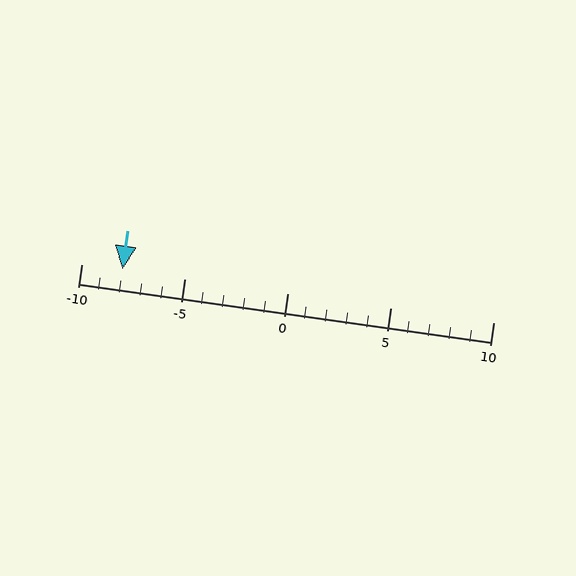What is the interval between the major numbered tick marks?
The major tick marks are spaced 5 units apart.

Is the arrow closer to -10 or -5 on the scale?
The arrow is closer to -10.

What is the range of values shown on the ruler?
The ruler shows values from -10 to 10.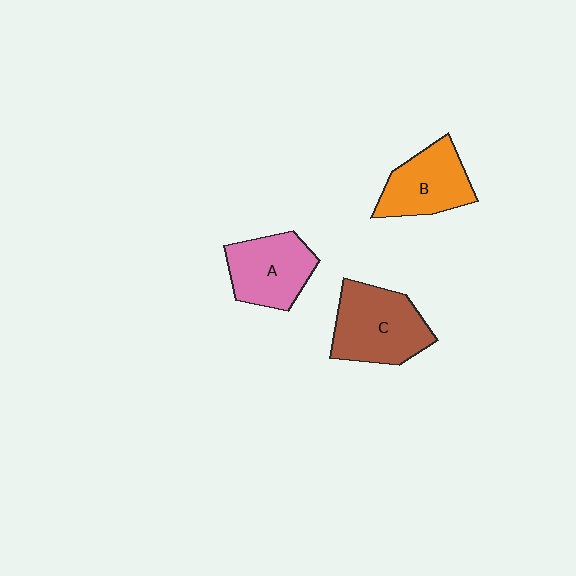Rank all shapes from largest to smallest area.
From largest to smallest: C (brown), A (pink), B (orange).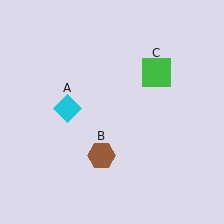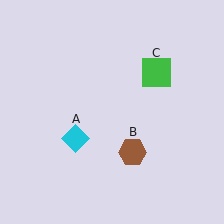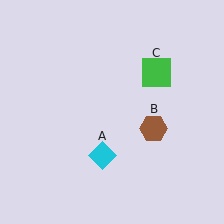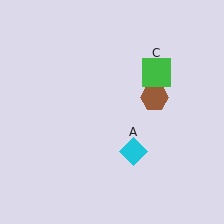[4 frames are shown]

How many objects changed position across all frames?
2 objects changed position: cyan diamond (object A), brown hexagon (object B).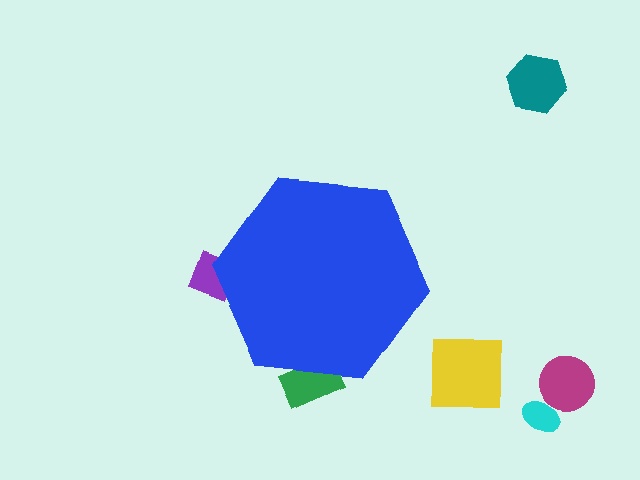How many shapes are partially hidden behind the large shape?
2 shapes are partially hidden.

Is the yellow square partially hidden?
No, the yellow square is fully visible.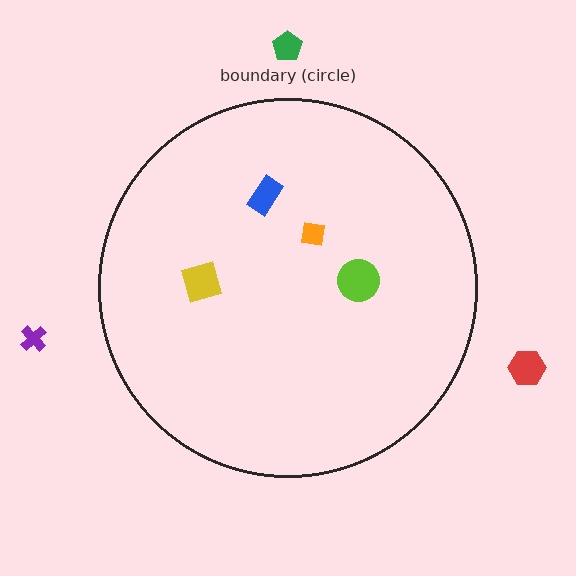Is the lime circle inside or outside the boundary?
Inside.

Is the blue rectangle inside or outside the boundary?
Inside.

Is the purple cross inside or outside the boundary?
Outside.